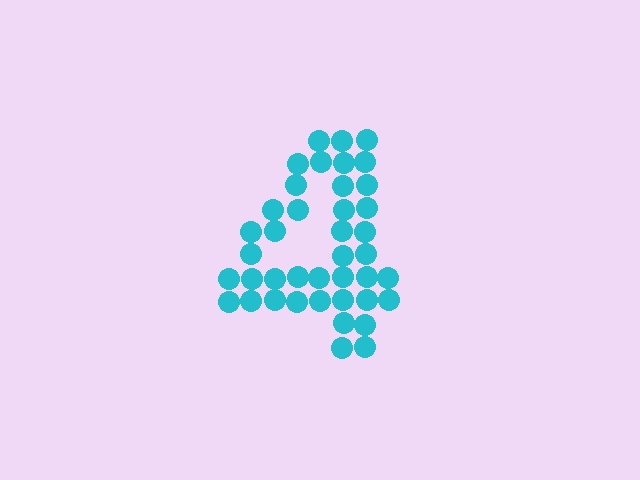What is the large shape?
The large shape is the digit 4.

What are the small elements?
The small elements are circles.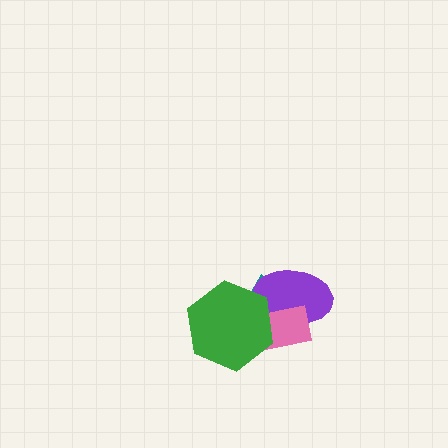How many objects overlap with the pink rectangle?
3 objects overlap with the pink rectangle.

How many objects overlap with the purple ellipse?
3 objects overlap with the purple ellipse.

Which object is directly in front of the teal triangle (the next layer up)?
The purple ellipse is directly in front of the teal triangle.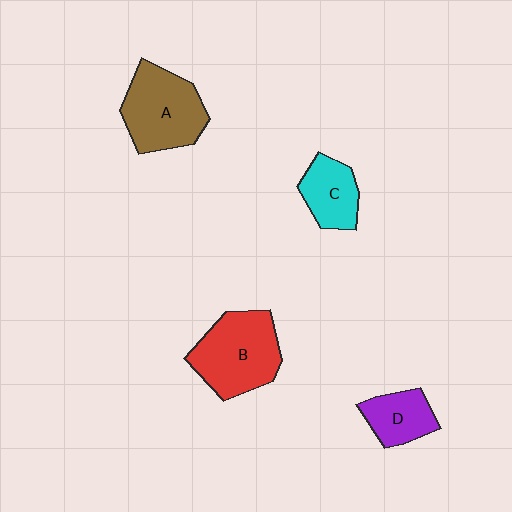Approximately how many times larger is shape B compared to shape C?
Approximately 1.7 times.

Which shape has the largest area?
Shape B (red).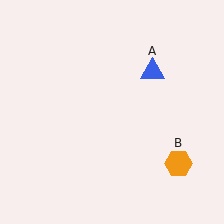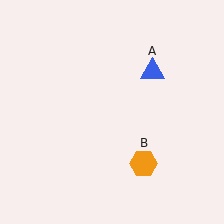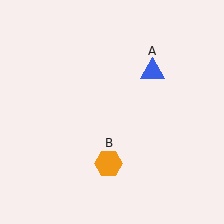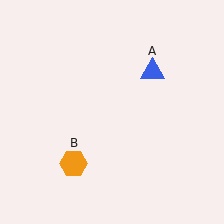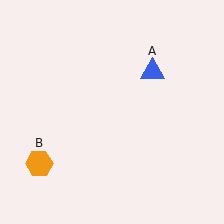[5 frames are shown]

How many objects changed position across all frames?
1 object changed position: orange hexagon (object B).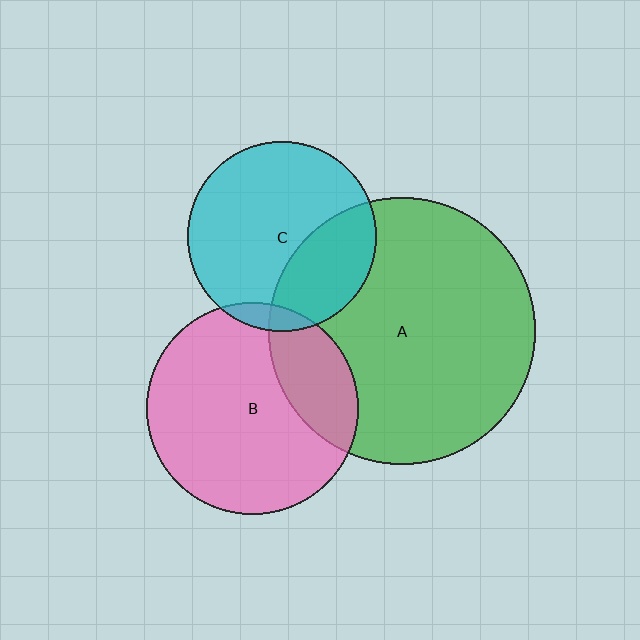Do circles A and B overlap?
Yes.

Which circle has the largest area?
Circle A (green).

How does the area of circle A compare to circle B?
Approximately 1.6 times.